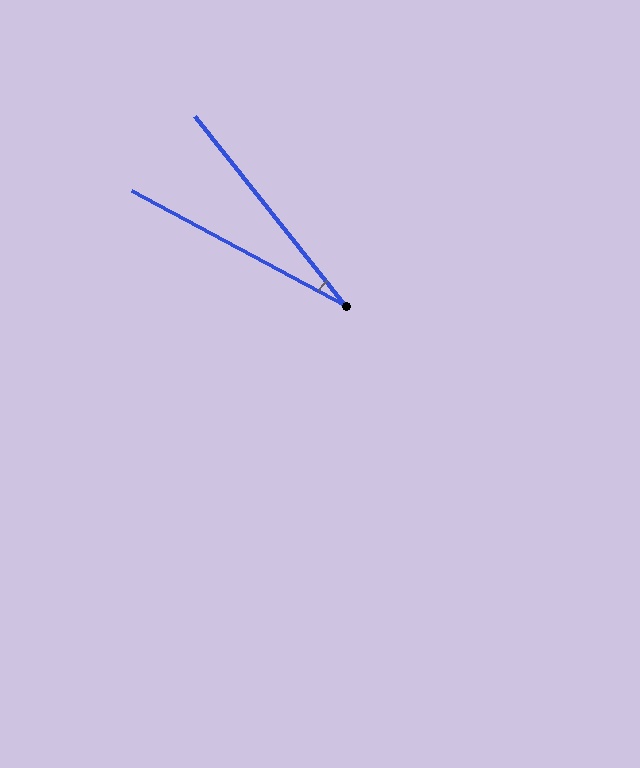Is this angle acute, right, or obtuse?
It is acute.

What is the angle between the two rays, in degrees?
Approximately 23 degrees.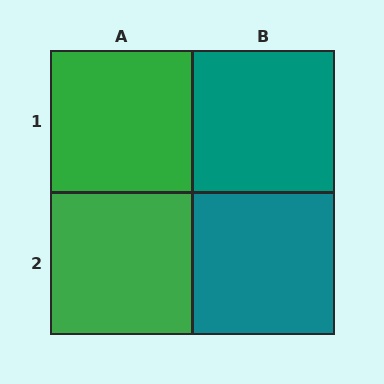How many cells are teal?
2 cells are teal.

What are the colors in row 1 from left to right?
Green, teal.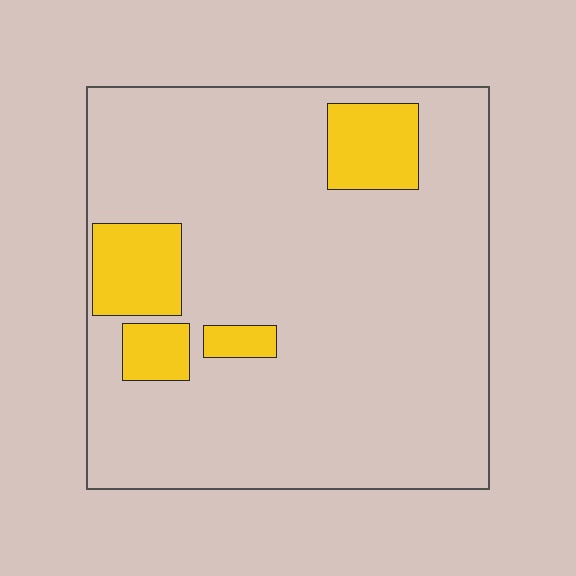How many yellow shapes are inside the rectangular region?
4.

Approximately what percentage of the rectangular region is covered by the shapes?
Approximately 15%.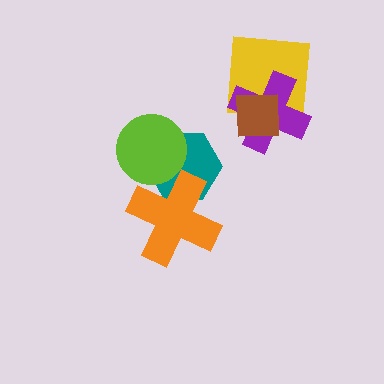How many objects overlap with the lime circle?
2 objects overlap with the lime circle.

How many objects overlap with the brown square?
2 objects overlap with the brown square.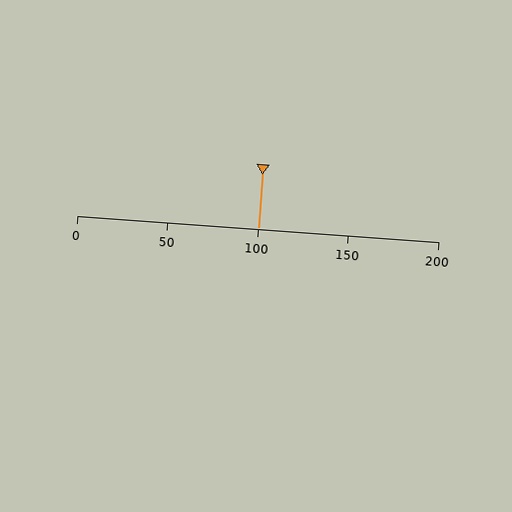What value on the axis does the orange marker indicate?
The marker indicates approximately 100.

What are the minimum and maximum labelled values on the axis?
The axis runs from 0 to 200.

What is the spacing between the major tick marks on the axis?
The major ticks are spaced 50 apart.